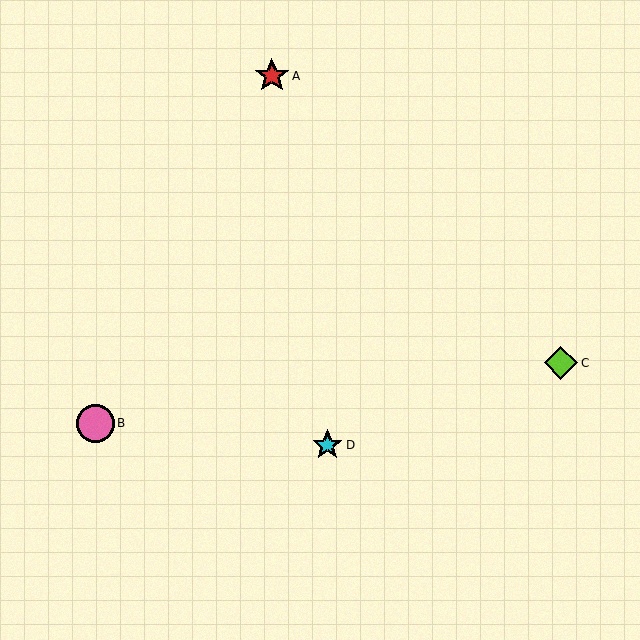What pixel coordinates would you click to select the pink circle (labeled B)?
Click at (95, 423) to select the pink circle B.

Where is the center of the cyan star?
The center of the cyan star is at (327, 445).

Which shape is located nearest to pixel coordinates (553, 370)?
The lime diamond (labeled C) at (561, 363) is nearest to that location.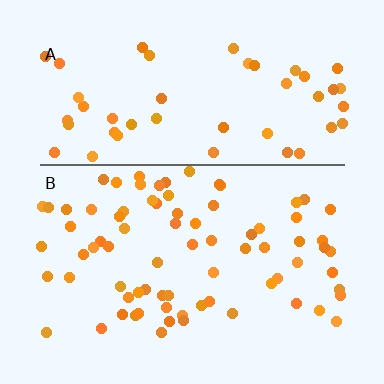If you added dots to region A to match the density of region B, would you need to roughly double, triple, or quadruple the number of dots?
Approximately double.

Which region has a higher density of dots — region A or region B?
B (the bottom).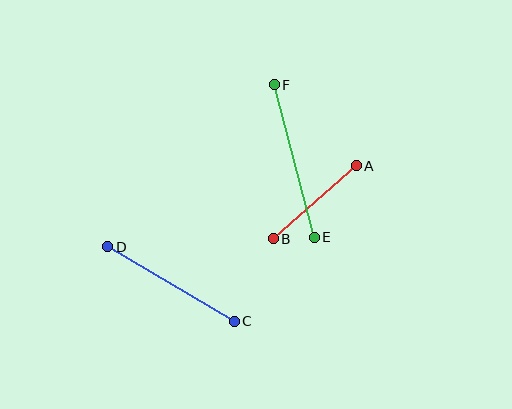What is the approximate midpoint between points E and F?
The midpoint is at approximately (294, 161) pixels.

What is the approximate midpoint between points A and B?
The midpoint is at approximately (315, 202) pixels.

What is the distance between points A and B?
The distance is approximately 111 pixels.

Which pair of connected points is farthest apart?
Points E and F are farthest apart.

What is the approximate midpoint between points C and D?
The midpoint is at approximately (171, 284) pixels.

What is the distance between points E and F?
The distance is approximately 158 pixels.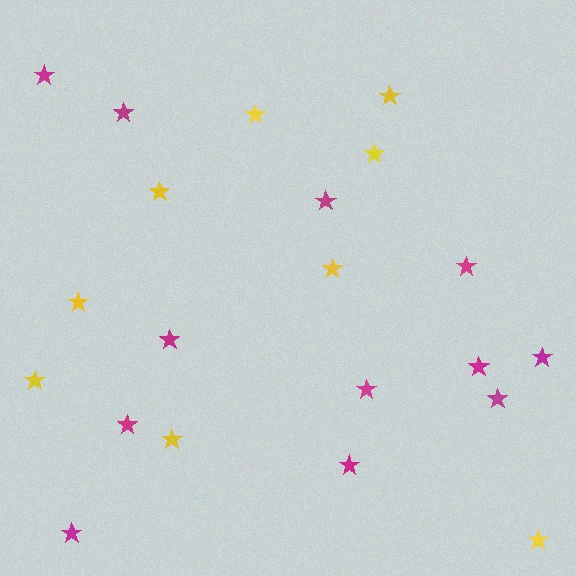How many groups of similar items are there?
There are 2 groups: one group of yellow stars (9) and one group of magenta stars (12).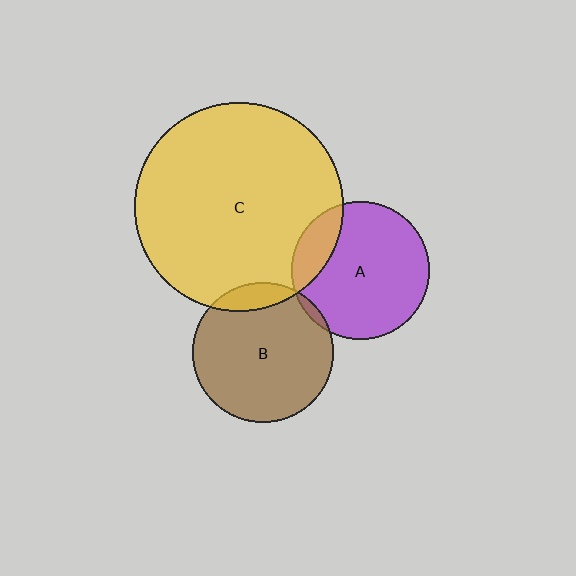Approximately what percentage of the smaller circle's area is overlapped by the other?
Approximately 10%.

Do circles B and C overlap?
Yes.